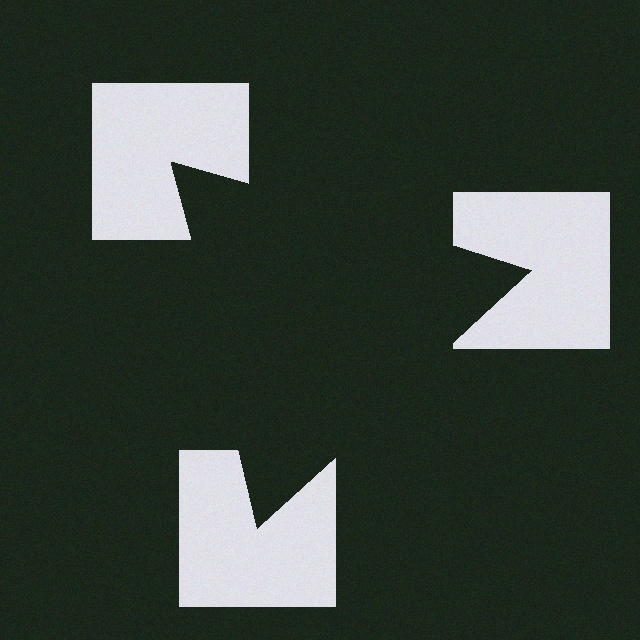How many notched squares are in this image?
There are 3 — one at each vertex of the illusory triangle.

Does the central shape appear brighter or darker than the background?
It typically appears slightly darker than the background, even though no actual brightness change is drawn.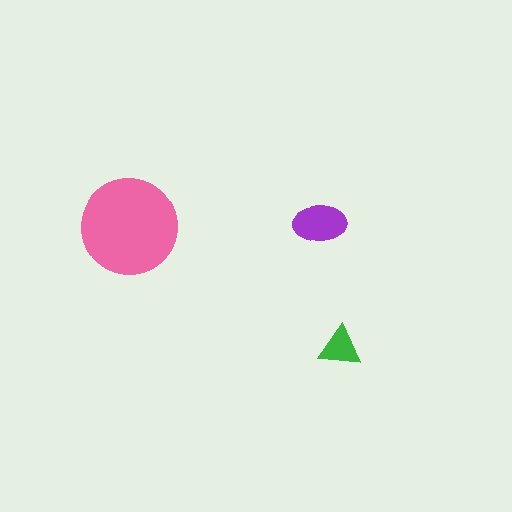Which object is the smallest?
The green triangle.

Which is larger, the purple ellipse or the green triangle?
The purple ellipse.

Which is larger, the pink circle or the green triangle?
The pink circle.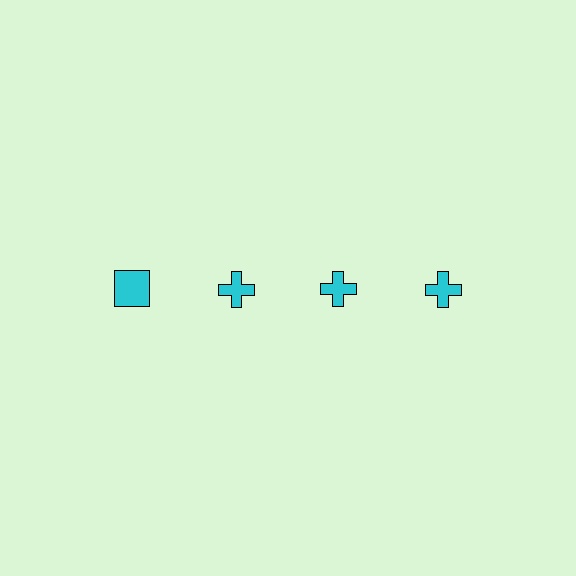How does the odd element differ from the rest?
It has a different shape: square instead of cross.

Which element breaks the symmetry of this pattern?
The cyan square in the top row, leftmost column breaks the symmetry. All other shapes are cyan crosses.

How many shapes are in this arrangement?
There are 4 shapes arranged in a grid pattern.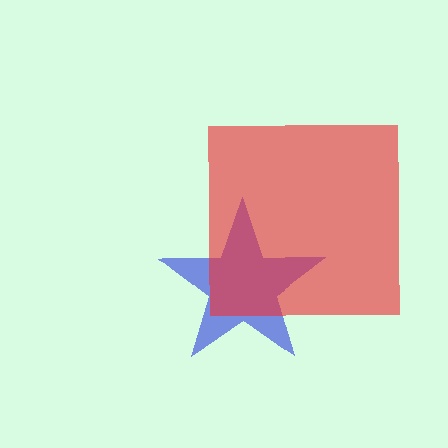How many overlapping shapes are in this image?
There are 2 overlapping shapes in the image.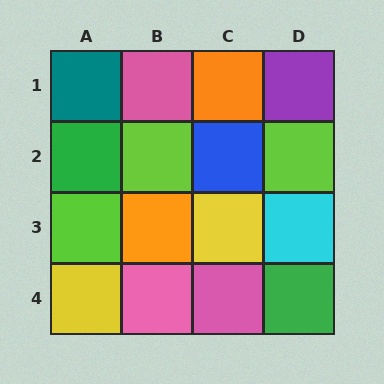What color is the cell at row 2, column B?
Lime.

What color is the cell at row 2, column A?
Green.